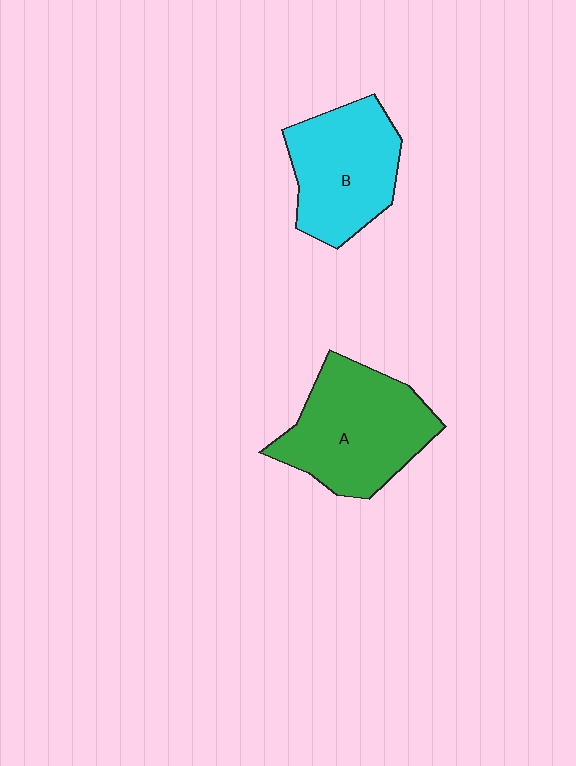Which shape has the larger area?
Shape A (green).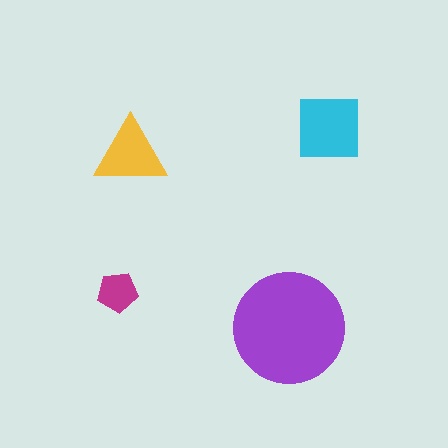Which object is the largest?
The purple circle.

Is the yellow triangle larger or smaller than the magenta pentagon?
Larger.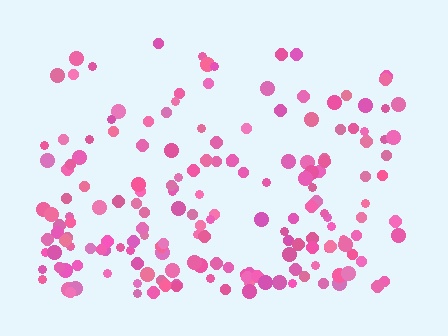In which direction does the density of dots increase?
From top to bottom, with the bottom side densest.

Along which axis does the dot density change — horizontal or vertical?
Vertical.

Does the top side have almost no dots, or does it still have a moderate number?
Still a moderate number, just noticeably fewer than the bottom.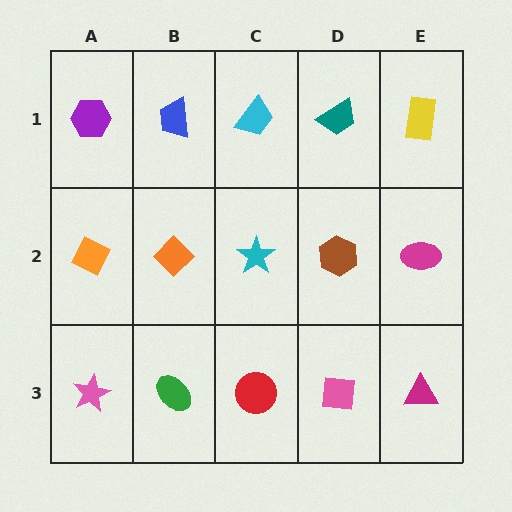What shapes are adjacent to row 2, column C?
A cyan trapezoid (row 1, column C), a red circle (row 3, column C), an orange diamond (row 2, column B), a brown hexagon (row 2, column D).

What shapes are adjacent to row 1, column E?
A magenta ellipse (row 2, column E), a teal trapezoid (row 1, column D).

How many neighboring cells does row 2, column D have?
4.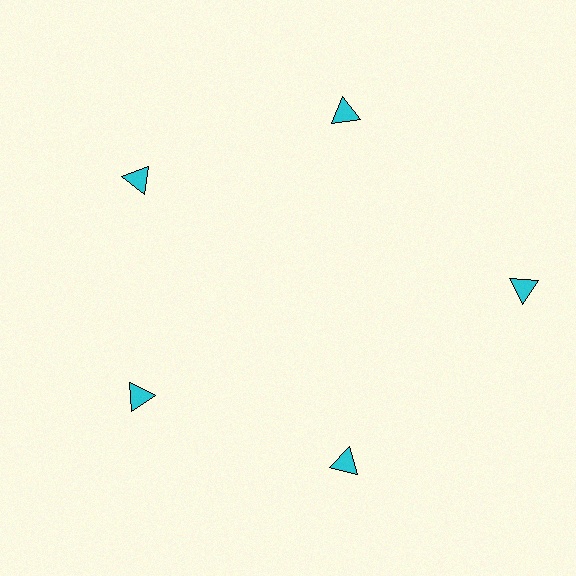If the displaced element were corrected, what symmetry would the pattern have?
It would have 5-fold rotational symmetry — the pattern would map onto itself every 72 degrees.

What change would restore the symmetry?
The symmetry would be restored by moving it inward, back onto the ring so that all 5 triangles sit at equal angles and equal distance from the center.